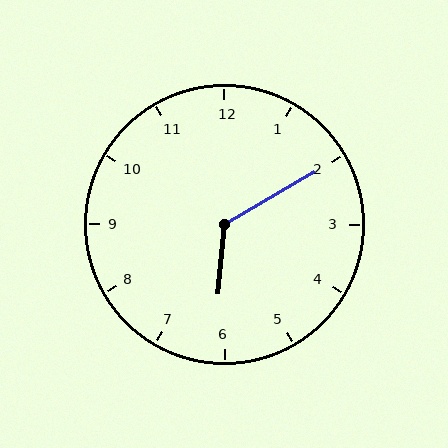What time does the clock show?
6:10.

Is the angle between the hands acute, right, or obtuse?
It is obtuse.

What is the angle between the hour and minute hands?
Approximately 125 degrees.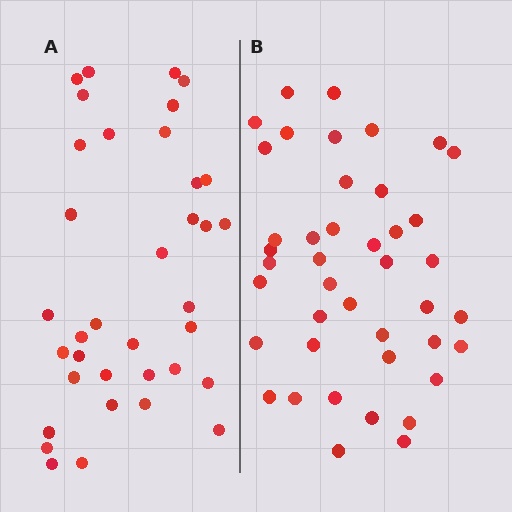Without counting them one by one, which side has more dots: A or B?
Region B (the right region) has more dots.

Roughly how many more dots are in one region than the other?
Region B has about 6 more dots than region A.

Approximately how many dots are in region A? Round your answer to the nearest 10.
About 40 dots. (The exact count is 36, which rounds to 40.)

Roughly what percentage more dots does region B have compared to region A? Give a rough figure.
About 15% more.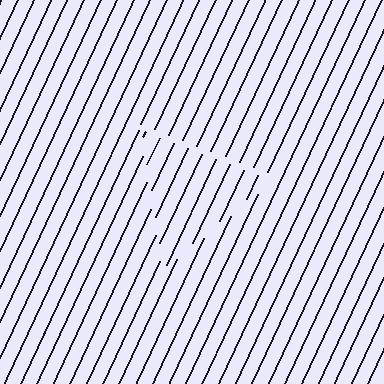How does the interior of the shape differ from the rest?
The interior of the shape contains the same grating, shifted by half a period — the contour is defined by the phase discontinuity where line-ends from the inner and outer gratings abut.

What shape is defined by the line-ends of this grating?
An illusory triangle. The interior of the shape contains the same grating, shifted by half a period — the contour is defined by the phase discontinuity where line-ends from the inner and outer gratings abut.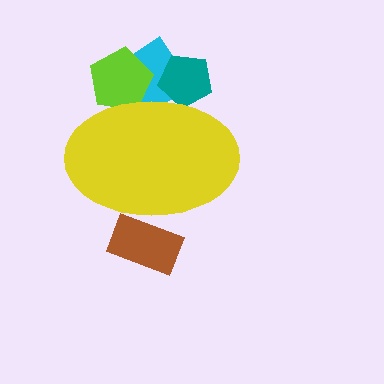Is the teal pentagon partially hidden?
Yes, the teal pentagon is partially hidden behind the yellow ellipse.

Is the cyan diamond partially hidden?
Yes, the cyan diamond is partially hidden behind the yellow ellipse.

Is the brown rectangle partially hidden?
Yes, the brown rectangle is partially hidden behind the yellow ellipse.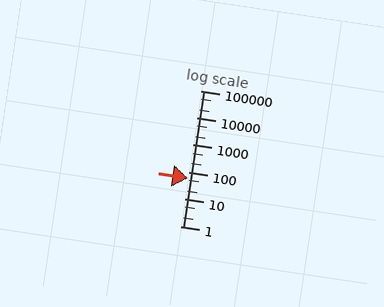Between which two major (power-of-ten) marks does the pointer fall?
The pointer is between 10 and 100.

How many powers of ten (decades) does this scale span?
The scale spans 5 decades, from 1 to 100000.